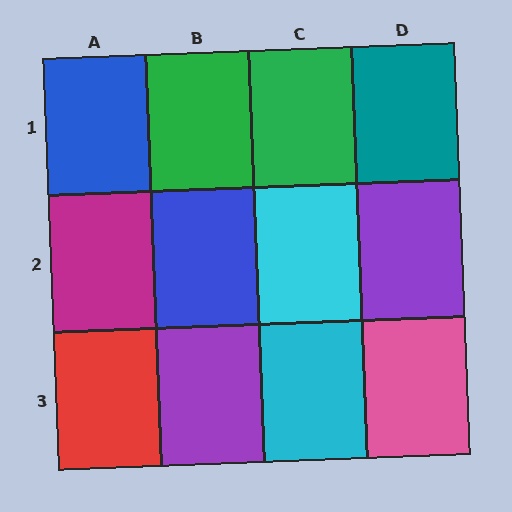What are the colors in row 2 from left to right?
Magenta, blue, cyan, purple.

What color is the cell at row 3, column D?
Pink.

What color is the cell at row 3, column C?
Cyan.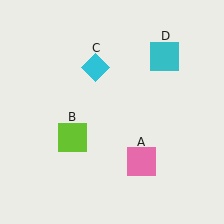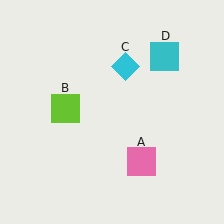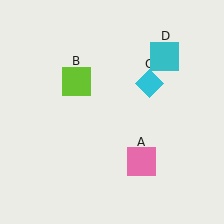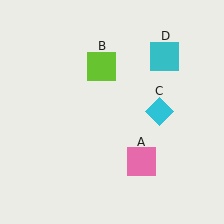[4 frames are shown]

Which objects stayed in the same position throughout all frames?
Pink square (object A) and cyan square (object D) remained stationary.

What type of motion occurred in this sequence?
The lime square (object B), cyan diamond (object C) rotated clockwise around the center of the scene.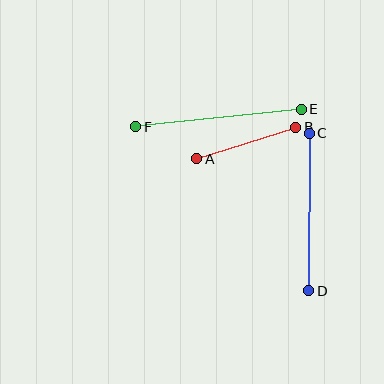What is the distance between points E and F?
The distance is approximately 166 pixels.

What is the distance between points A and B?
The distance is approximately 104 pixels.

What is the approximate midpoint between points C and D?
The midpoint is at approximately (309, 212) pixels.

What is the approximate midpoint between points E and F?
The midpoint is at approximately (218, 118) pixels.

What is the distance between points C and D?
The distance is approximately 158 pixels.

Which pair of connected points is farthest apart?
Points E and F are farthest apart.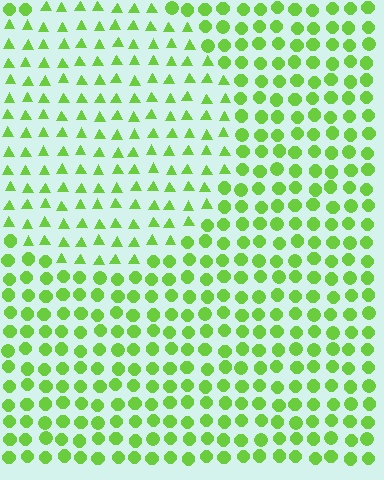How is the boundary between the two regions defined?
The boundary is defined by a change in element shape: triangles inside vs. circles outside. All elements share the same color and spacing.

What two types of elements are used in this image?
The image uses triangles inside the circle region and circles outside it.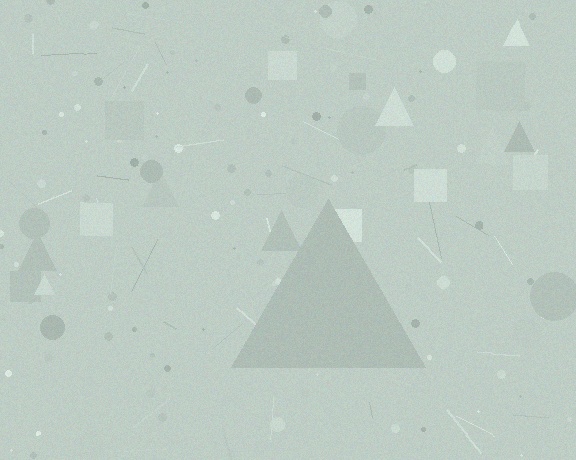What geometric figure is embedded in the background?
A triangle is embedded in the background.